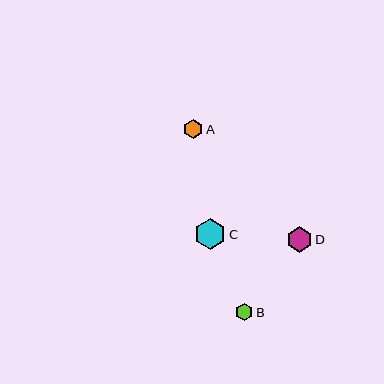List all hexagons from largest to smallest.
From largest to smallest: C, D, A, B.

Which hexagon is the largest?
Hexagon C is the largest with a size of approximately 31 pixels.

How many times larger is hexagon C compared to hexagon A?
Hexagon C is approximately 1.6 times the size of hexagon A.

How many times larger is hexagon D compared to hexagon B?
Hexagon D is approximately 1.4 times the size of hexagon B.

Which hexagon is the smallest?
Hexagon B is the smallest with a size of approximately 17 pixels.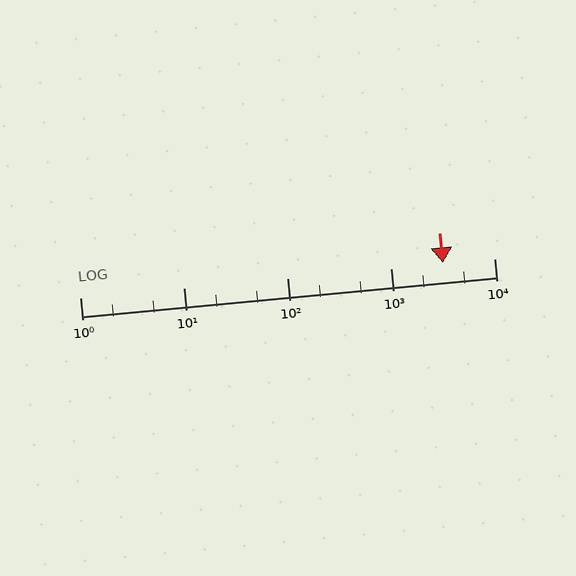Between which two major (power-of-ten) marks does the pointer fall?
The pointer is between 1000 and 10000.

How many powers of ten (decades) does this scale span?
The scale spans 4 decades, from 1 to 10000.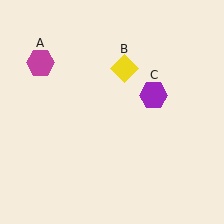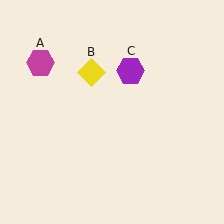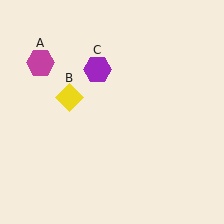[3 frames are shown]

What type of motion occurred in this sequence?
The yellow diamond (object B), purple hexagon (object C) rotated counterclockwise around the center of the scene.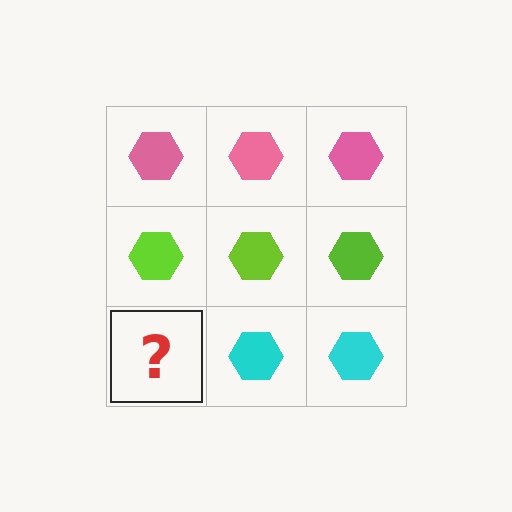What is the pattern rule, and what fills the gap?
The rule is that each row has a consistent color. The gap should be filled with a cyan hexagon.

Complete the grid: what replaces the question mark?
The question mark should be replaced with a cyan hexagon.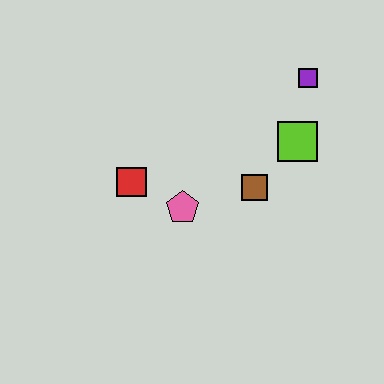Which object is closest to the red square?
The pink pentagon is closest to the red square.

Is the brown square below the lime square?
Yes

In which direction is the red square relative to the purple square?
The red square is to the left of the purple square.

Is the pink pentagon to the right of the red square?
Yes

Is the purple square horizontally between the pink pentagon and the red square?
No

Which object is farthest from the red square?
The purple square is farthest from the red square.